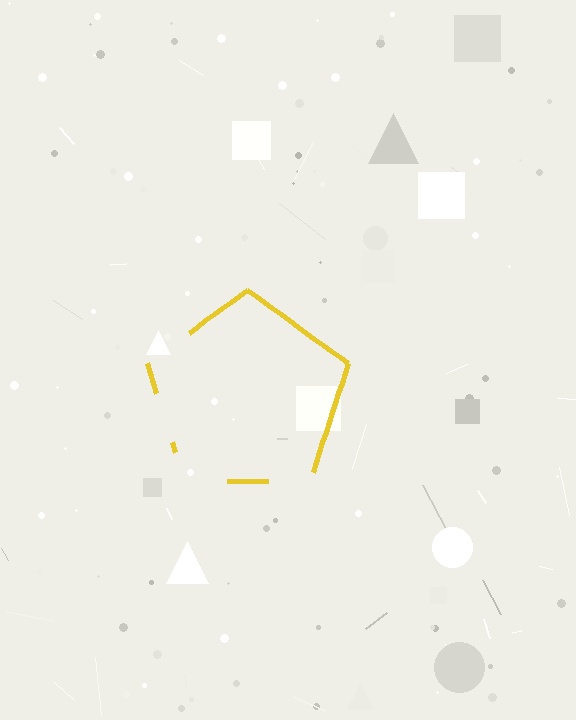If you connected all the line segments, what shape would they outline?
They would outline a pentagon.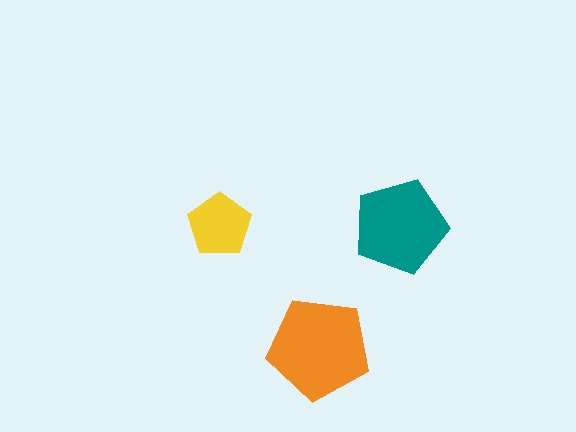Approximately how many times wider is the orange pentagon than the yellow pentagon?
About 1.5 times wider.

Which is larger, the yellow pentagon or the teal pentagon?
The teal one.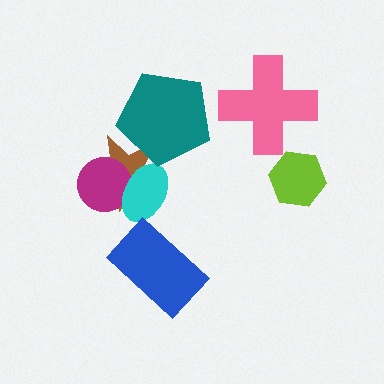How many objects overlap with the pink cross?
0 objects overlap with the pink cross.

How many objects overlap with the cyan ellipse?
2 objects overlap with the cyan ellipse.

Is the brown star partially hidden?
Yes, it is partially covered by another shape.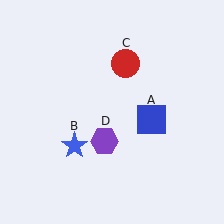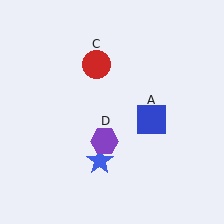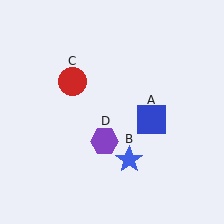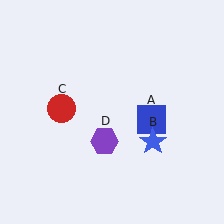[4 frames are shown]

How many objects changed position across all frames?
2 objects changed position: blue star (object B), red circle (object C).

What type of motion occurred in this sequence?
The blue star (object B), red circle (object C) rotated counterclockwise around the center of the scene.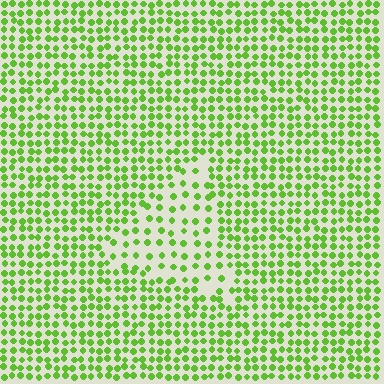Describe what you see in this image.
The image contains small lime elements arranged at two different densities. A triangle-shaped region is visible where the elements are less densely packed than the surrounding area.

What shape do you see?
I see a triangle.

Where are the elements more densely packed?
The elements are more densely packed outside the triangle boundary.